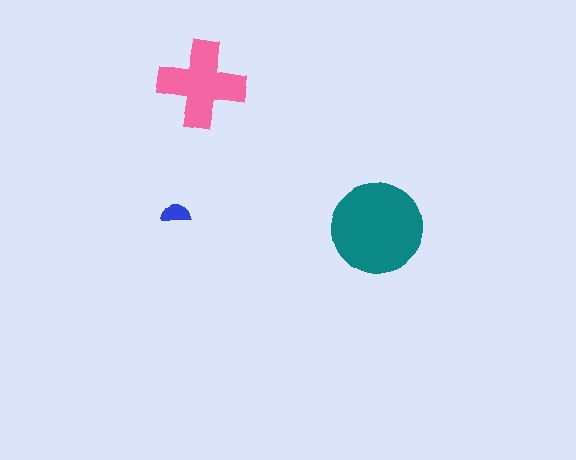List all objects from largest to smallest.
The teal circle, the pink cross, the blue semicircle.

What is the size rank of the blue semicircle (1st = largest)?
3rd.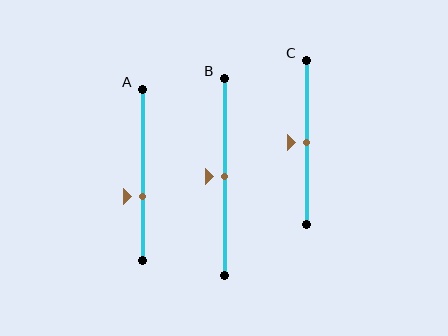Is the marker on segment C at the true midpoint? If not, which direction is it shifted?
Yes, the marker on segment C is at the true midpoint.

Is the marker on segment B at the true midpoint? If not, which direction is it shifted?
Yes, the marker on segment B is at the true midpoint.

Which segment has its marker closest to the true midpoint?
Segment B has its marker closest to the true midpoint.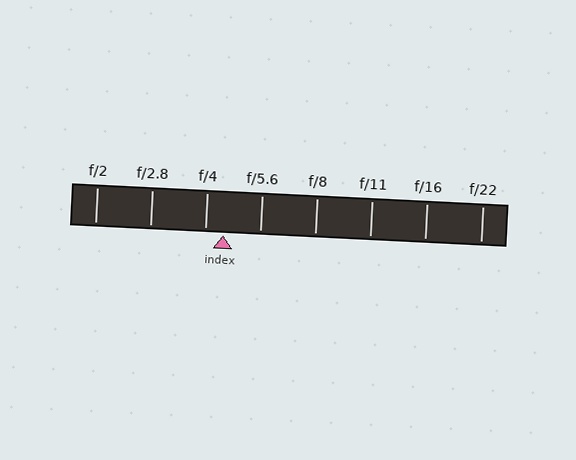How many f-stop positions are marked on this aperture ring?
There are 8 f-stop positions marked.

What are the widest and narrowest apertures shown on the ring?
The widest aperture shown is f/2 and the narrowest is f/22.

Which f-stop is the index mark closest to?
The index mark is closest to f/4.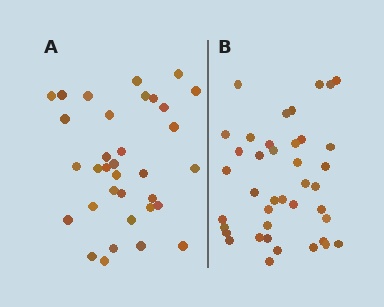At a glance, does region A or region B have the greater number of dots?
Region B (the right region) has more dots.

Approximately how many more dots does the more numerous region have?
Region B has about 6 more dots than region A.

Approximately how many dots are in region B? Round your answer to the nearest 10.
About 40 dots.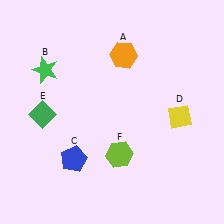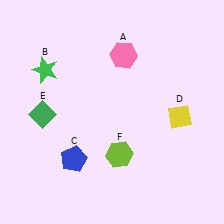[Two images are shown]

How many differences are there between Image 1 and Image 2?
There is 1 difference between the two images.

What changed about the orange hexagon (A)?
In Image 1, A is orange. In Image 2, it changed to pink.